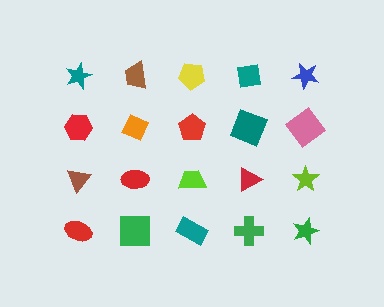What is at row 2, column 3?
A red pentagon.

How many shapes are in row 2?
5 shapes.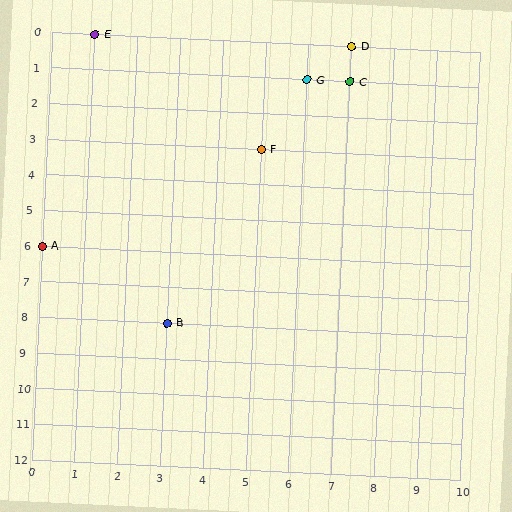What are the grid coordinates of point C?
Point C is at grid coordinates (7, 1).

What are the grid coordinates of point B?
Point B is at grid coordinates (3, 8).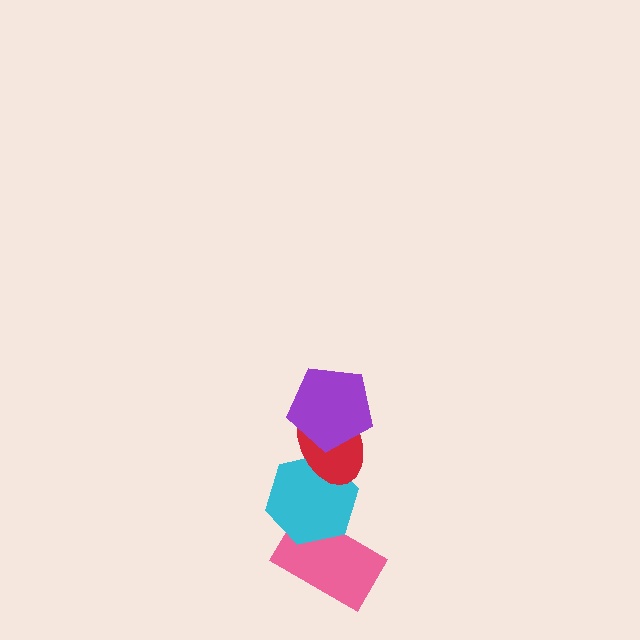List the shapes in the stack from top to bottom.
From top to bottom: the purple pentagon, the red ellipse, the cyan hexagon, the pink rectangle.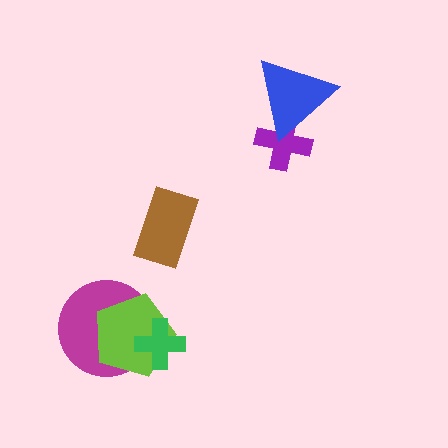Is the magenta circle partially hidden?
Yes, it is partially covered by another shape.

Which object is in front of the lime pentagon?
The green cross is in front of the lime pentagon.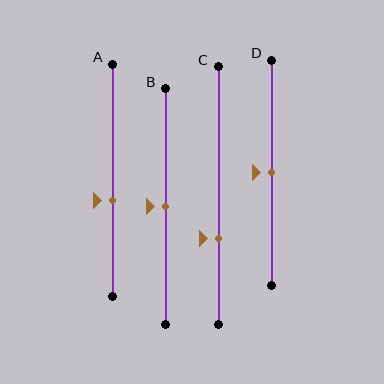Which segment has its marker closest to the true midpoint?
Segment B has its marker closest to the true midpoint.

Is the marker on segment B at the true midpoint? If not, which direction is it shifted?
Yes, the marker on segment B is at the true midpoint.